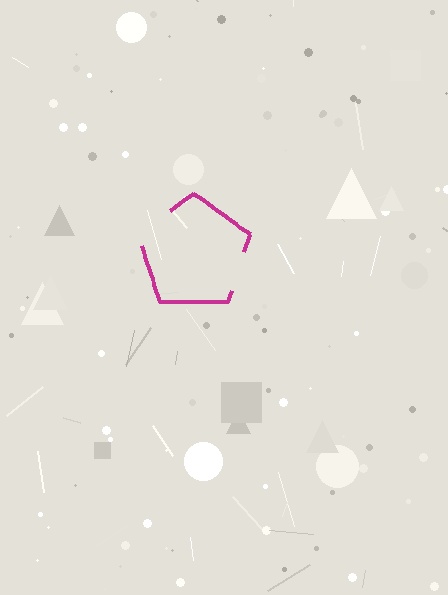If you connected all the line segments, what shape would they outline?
They would outline a pentagon.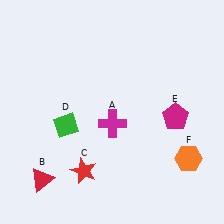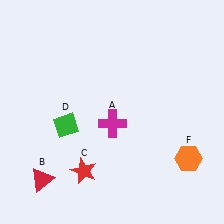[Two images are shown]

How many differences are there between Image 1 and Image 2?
There is 1 difference between the two images.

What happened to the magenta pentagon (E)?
The magenta pentagon (E) was removed in Image 2. It was in the bottom-right area of Image 1.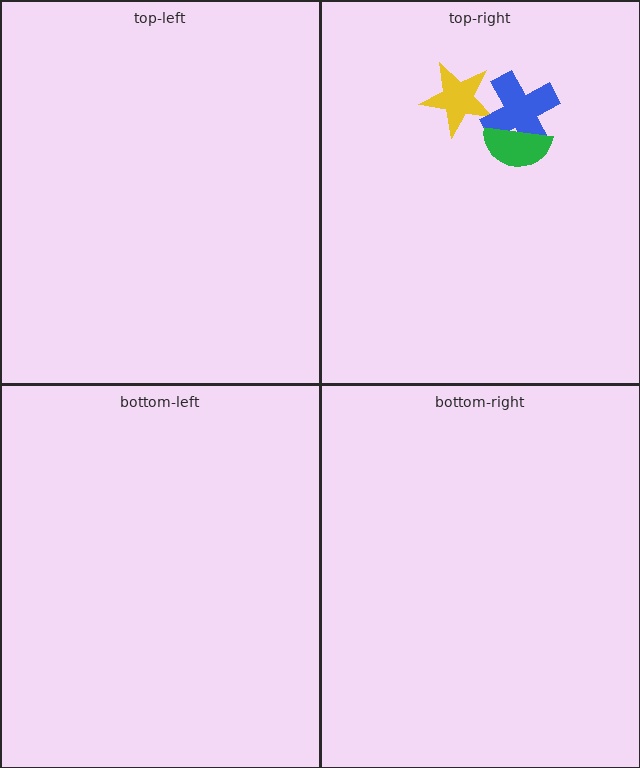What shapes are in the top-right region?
The yellow star, the blue cross, the green semicircle.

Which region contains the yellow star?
The top-right region.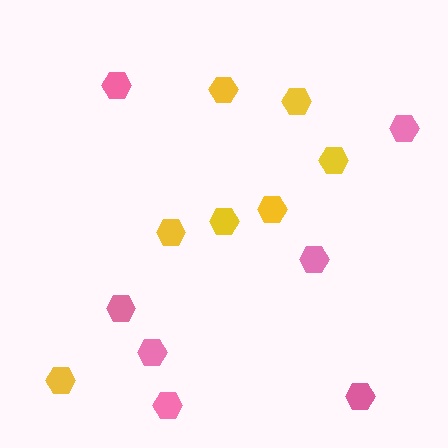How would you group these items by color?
There are 2 groups: one group of yellow hexagons (7) and one group of pink hexagons (7).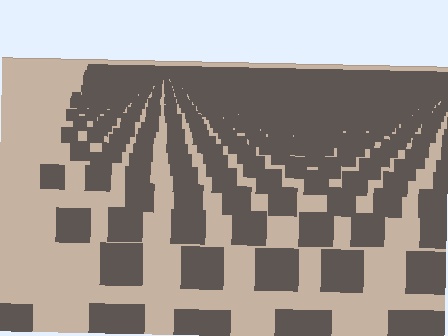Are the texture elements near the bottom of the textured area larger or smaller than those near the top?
Larger. Near the bottom, elements are closer to the viewer and appear at a bigger on-screen size.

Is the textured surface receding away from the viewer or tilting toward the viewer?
The surface is receding away from the viewer. Texture elements get smaller and denser toward the top.